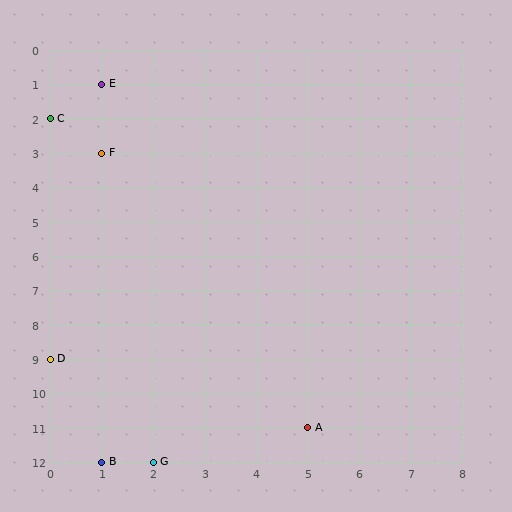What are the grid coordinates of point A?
Point A is at grid coordinates (5, 11).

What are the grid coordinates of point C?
Point C is at grid coordinates (0, 2).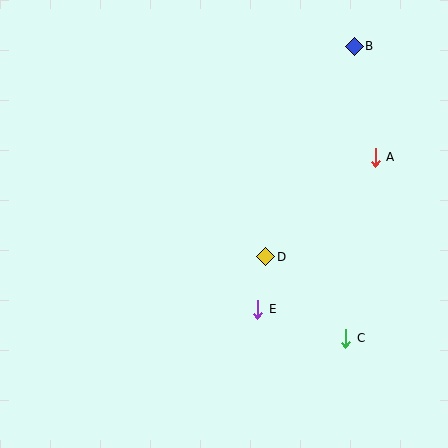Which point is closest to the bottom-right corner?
Point C is closest to the bottom-right corner.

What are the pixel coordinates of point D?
Point D is at (266, 257).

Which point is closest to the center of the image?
Point D at (266, 257) is closest to the center.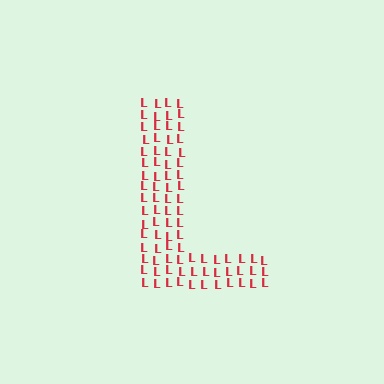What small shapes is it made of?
It is made of small letter L's.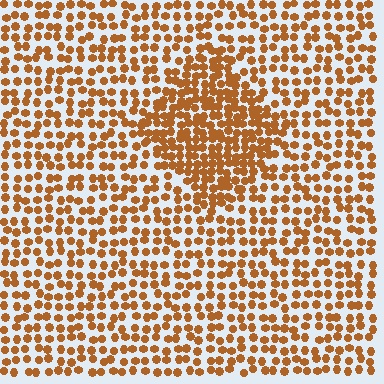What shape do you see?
I see a diamond.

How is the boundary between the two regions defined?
The boundary is defined by a change in element density (approximately 1.8x ratio). All elements are the same color, size, and shape.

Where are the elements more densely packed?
The elements are more densely packed inside the diamond boundary.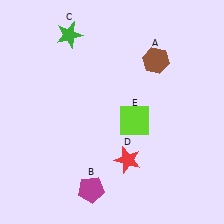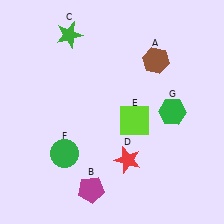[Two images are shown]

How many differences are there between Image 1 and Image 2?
There are 2 differences between the two images.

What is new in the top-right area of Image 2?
A green hexagon (G) was added in the top-right area of Image 2.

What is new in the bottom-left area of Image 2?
A green circle (F) was added in the bottom-left area of Image 2.